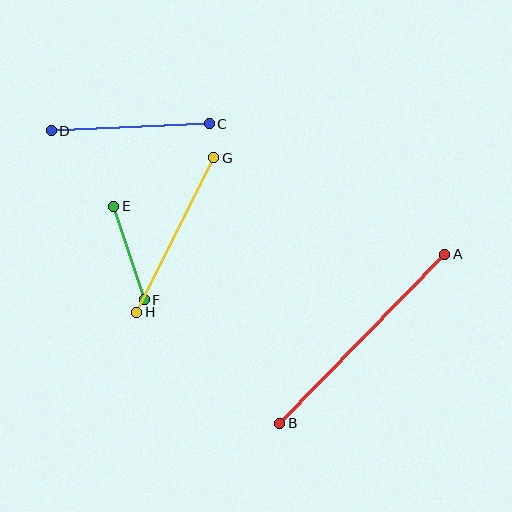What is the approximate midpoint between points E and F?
The midpoint is at approximately (129, 253) pixels.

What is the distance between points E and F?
The distance is approximately 98 pixels.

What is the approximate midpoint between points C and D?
The midpoint is at approximately (130, 127) pixels.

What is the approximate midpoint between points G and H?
The midpoint is at approximately (175, 235) pixels.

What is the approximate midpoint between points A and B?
The midpoint is at approximately (362, 339) pixels.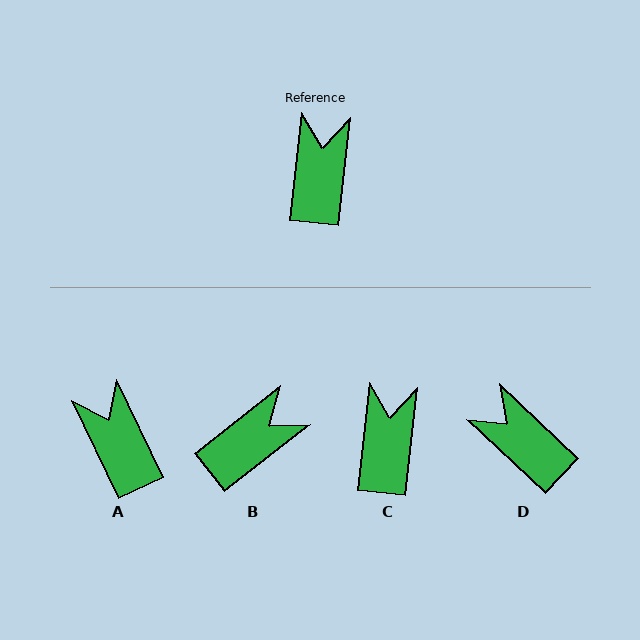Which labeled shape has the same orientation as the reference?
C.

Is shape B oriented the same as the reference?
No, it is off by about 45 degrees.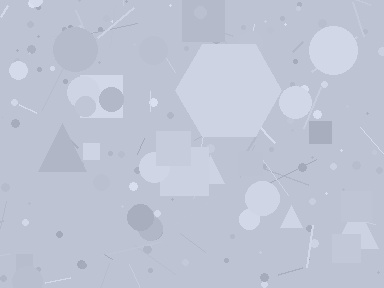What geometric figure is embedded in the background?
A hexagon is embedded in the background.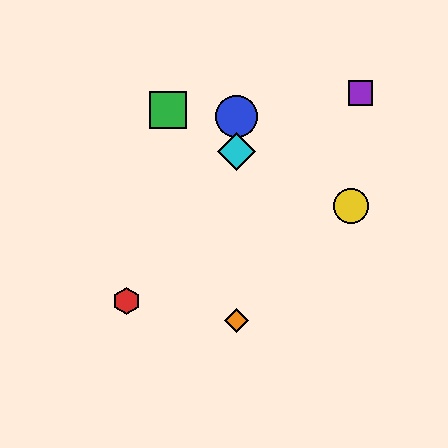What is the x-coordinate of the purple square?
The purple square is at x≈360.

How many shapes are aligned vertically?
3 shapes (the blue circle, the orange diamond, the cyan diamond) are aligned vertically.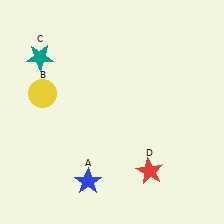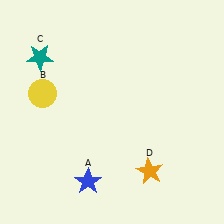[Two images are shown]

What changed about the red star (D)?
In Image 1, D is red. In Image 2, it changed to orange.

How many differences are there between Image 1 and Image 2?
There is 1 difference between the two images.